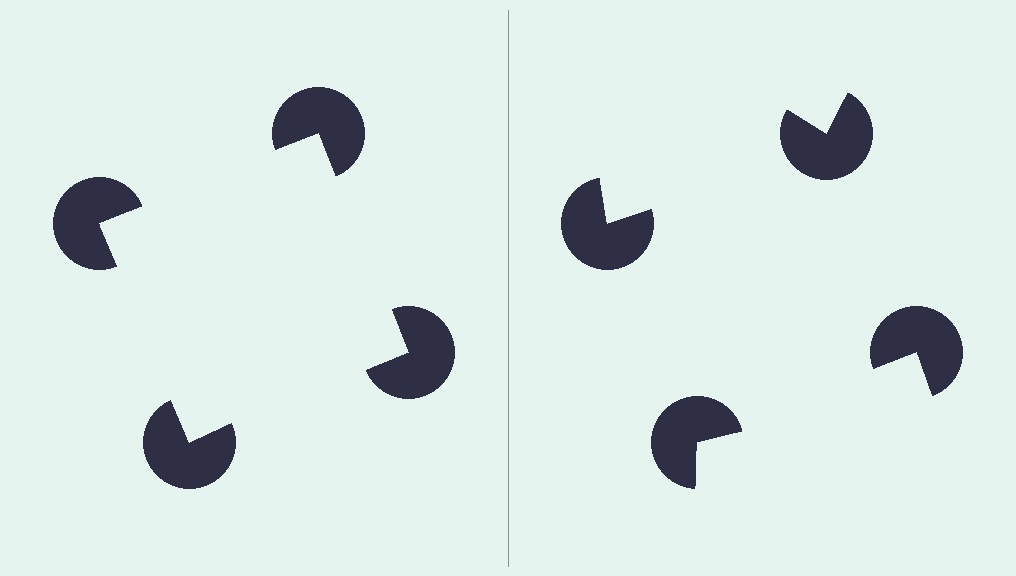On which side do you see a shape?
An illusory square appears on the left side. On the right side the wedge cuts are rotated, so no coherent shape forms.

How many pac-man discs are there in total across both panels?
8 — 4 on each side.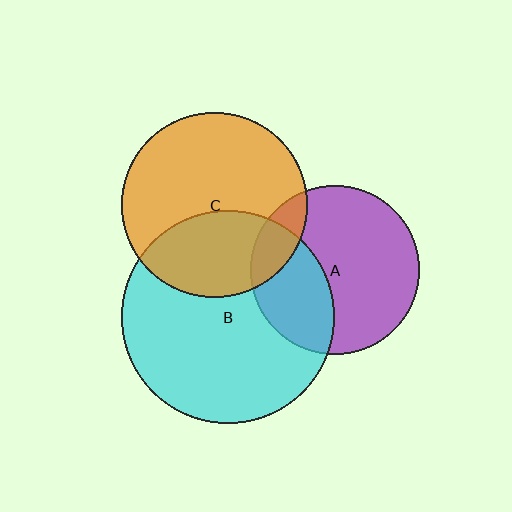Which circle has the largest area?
Circle B (cyan).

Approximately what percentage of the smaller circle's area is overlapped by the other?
Approximately 15%.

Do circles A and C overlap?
Yes.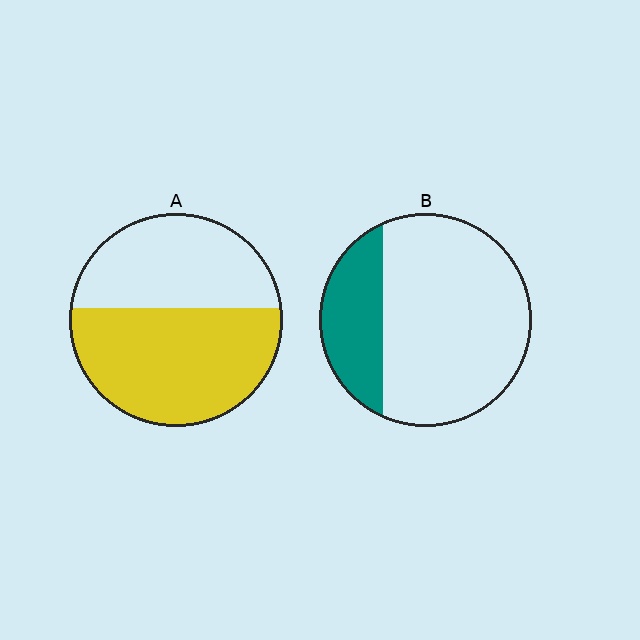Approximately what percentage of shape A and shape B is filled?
A is approximately 55% and B is approximately 25%.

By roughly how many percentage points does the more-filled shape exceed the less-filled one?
By roughly 30 percentage points (A over B).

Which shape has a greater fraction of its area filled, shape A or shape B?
Shape A.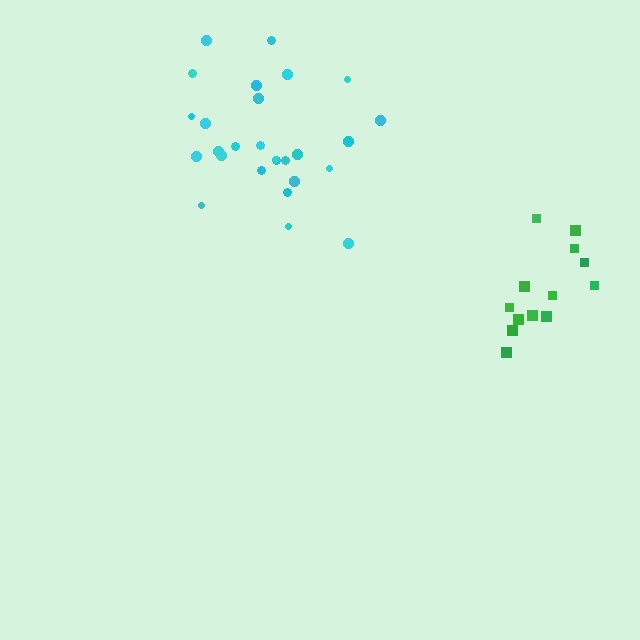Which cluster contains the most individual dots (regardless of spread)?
Cyan (27).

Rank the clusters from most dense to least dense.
cyan, green.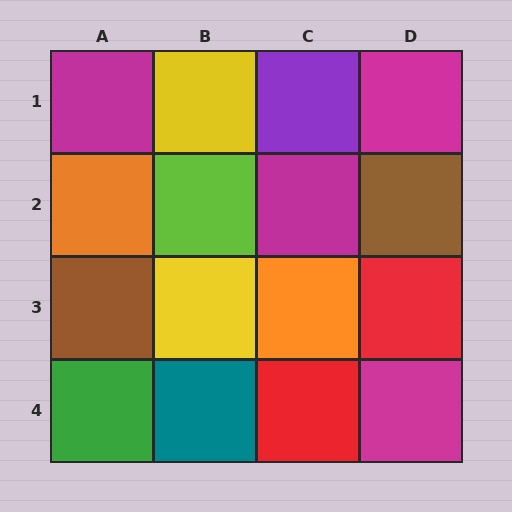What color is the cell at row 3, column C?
Orange.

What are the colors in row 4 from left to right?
Green, teal, red, magenta.